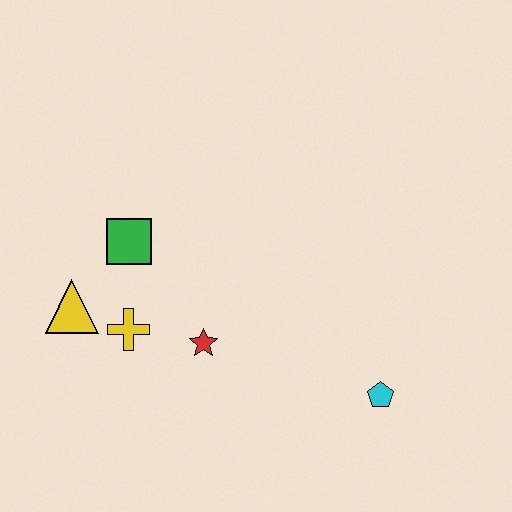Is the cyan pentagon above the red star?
No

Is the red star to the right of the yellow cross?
Yes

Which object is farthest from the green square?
The cyan pentagon is farthest from the green square.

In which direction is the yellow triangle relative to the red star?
The yellow triangle is to the left of the red star.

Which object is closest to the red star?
The yellow cross is closest to the red star.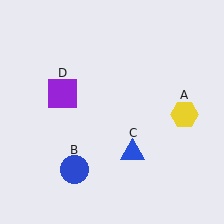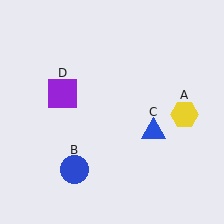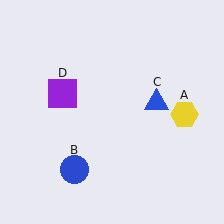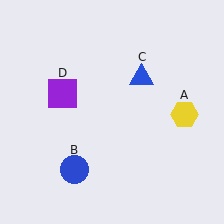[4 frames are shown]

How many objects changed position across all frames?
1 object changed position: blue triangle (object C).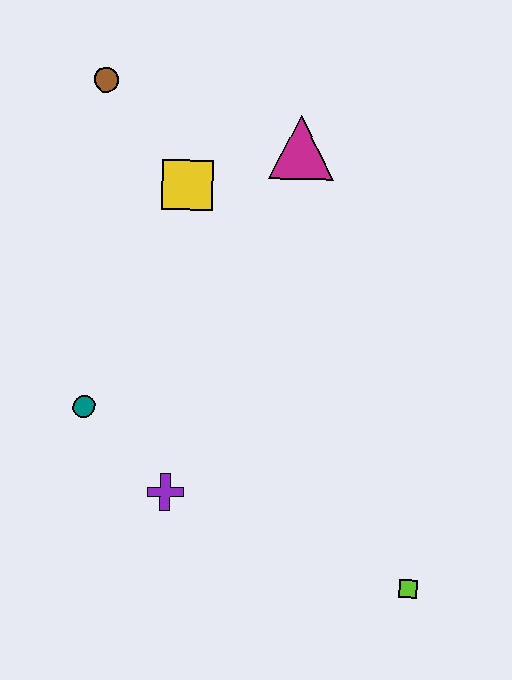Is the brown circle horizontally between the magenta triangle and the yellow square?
No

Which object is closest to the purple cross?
The teal circle is closest to the purple cross.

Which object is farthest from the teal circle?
The lime square is farthest from the teal circle.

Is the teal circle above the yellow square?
No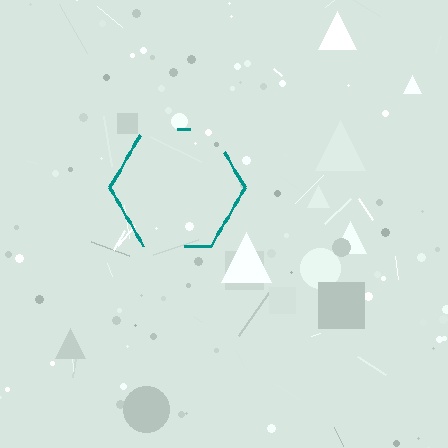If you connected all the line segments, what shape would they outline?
They would outline a hexagon.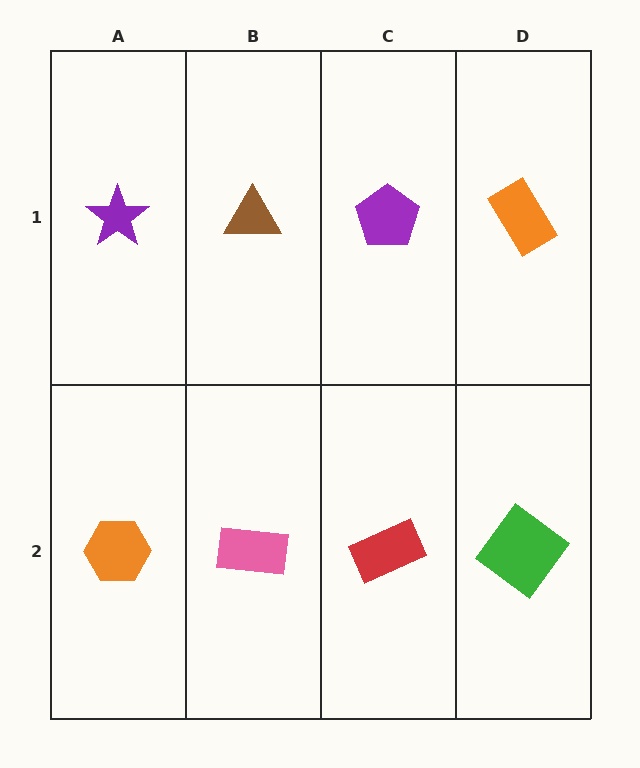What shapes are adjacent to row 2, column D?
An orange rectangle (row 1, column D), a red rectangle (row 2, column C).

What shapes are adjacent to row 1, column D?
A green diamond (row 2, column D), a purple pentagon (row 1, column C).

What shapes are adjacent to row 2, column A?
A purple star (row 1, column A), a pink rectangle (row 2, column B).